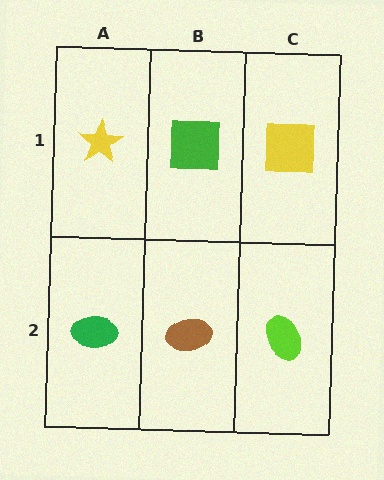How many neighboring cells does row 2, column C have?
2.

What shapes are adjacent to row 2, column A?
A yellow star (row 1, column A), a brown ellipse (row 2, column B).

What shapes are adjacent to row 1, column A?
A green ellipse (row 2, column A), a green square (row 1, column B).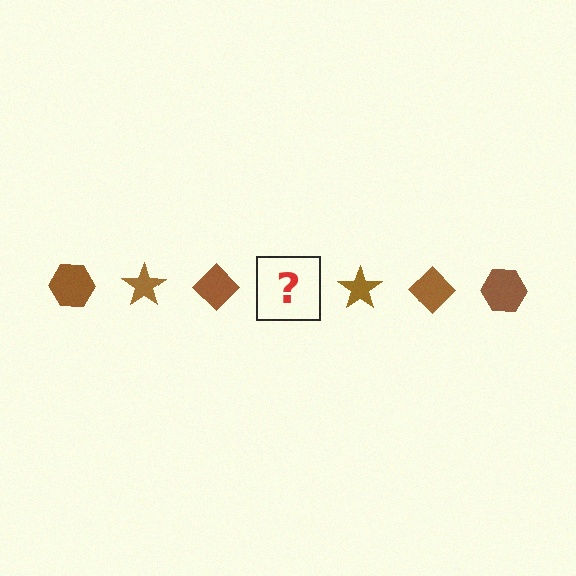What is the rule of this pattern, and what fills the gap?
The rule is that the pattern cycles through hexagon, star, diamond shapes in brown. The gap should be filled with a brown hexagon.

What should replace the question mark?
The question mark should be replaced with a brown hexagon.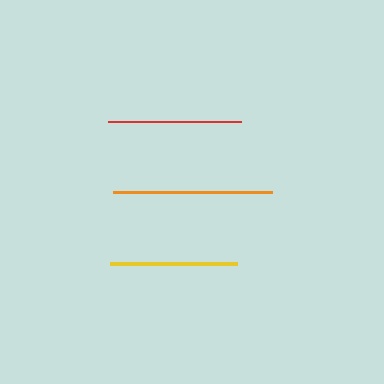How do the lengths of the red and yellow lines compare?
The red and yellow lines are approximately the same length.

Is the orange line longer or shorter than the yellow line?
The orange line is longer than the yellow line.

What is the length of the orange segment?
The orange segment is approximately 159 pixels long.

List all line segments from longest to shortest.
From longest to shortest: orange, red, yellow.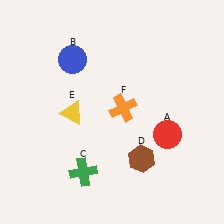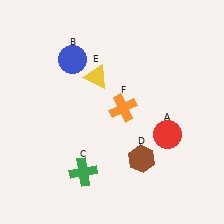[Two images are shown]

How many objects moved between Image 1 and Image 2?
1 object moved between the two images.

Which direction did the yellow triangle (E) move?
The yellow triangle (E) moved up.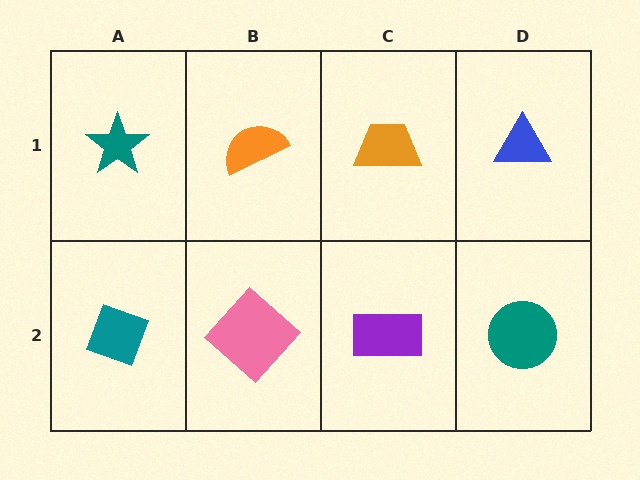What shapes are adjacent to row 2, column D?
A blue triangle (row 1, column D), a purple rectangle (row 2, column C).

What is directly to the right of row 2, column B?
A purple rectangle.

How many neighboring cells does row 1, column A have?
2.